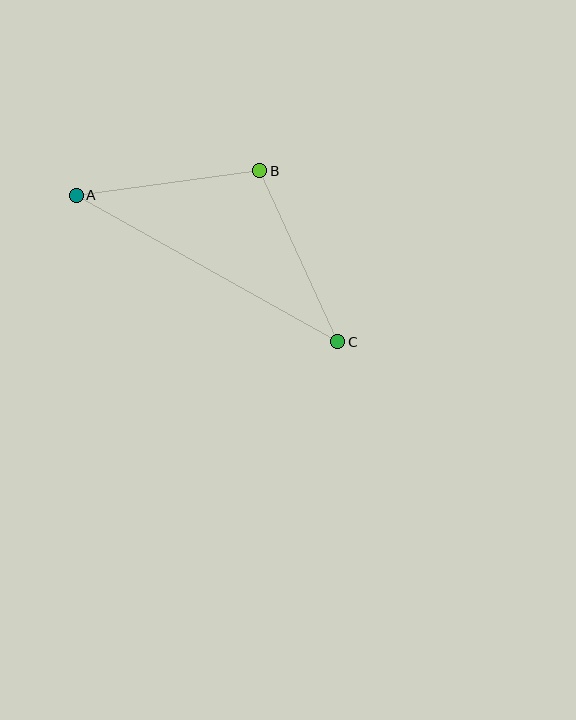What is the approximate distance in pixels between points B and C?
The distance between B and C is approximately 188 pixels.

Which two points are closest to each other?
Points A and B are closest to each other.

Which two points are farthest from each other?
Points A and C are farthest from each other.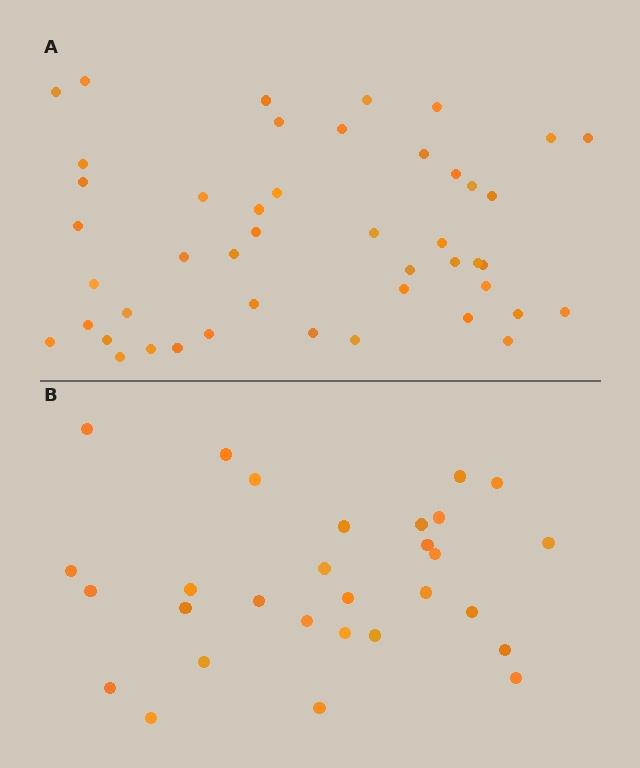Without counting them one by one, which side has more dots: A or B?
Region A (the top region) has more dots.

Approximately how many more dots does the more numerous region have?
Region A has approximately 15 more dots than region B.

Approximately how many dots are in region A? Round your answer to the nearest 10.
About 50 dots. (The exact count is 46, which rounds to 50.)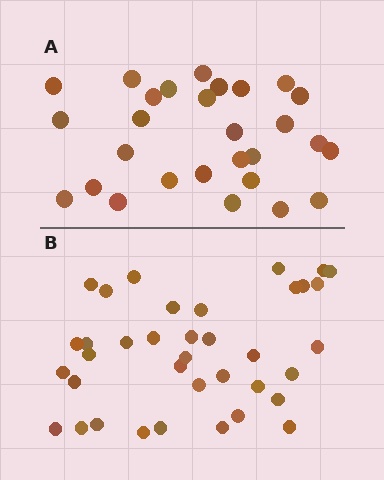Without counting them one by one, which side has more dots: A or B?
Region B (the bottom region) has more dots.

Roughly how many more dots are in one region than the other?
Region B has roughly 8 or so more dots than region A.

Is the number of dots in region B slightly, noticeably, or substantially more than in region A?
Region B has noticeably more, but not dramatically so. The ratio is roughly 1.3 to 1.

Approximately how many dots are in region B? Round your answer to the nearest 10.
About 40 dots. (The exact count is 37, which rounds to 40.)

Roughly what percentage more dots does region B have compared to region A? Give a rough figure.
About 30% more.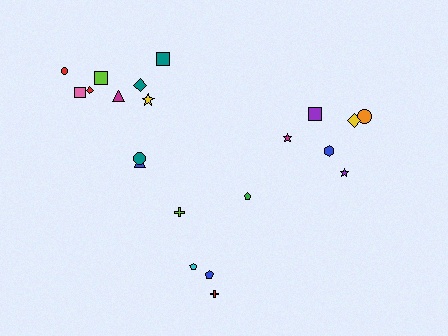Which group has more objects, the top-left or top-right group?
The top-left group.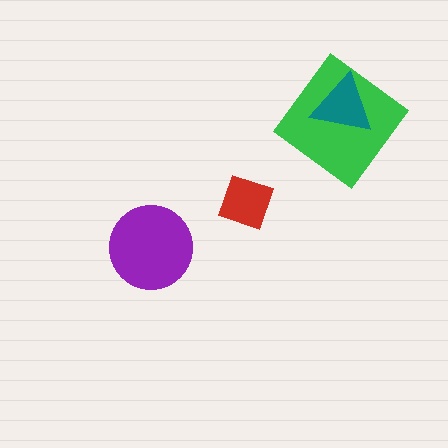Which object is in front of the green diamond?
The teal triangle is in front of the green diamond.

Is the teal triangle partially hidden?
No, no other shape covers it.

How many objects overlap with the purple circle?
0 objects overlap with the purple circle.